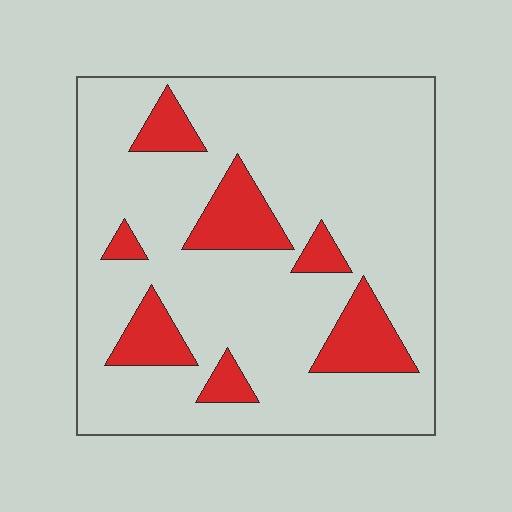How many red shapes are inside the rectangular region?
7.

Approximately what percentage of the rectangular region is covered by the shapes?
Approximately 15%.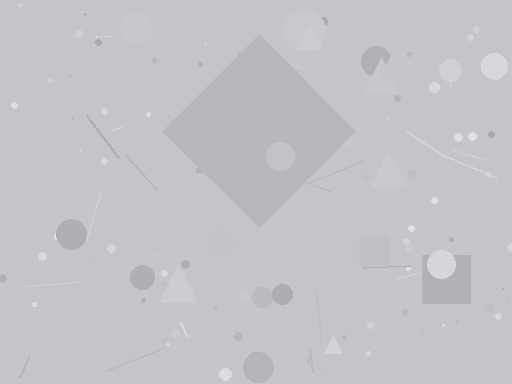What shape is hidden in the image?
A diamond is hidden in the image.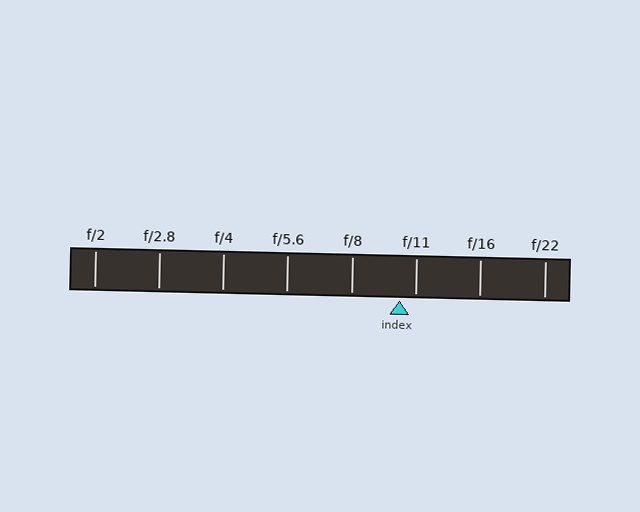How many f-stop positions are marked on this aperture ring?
There are 8 f-stop positions marked.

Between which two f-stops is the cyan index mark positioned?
The index mark is between f/8 and f/11.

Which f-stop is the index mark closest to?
The index mark is closest to f/11.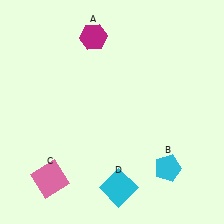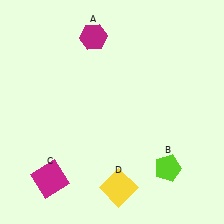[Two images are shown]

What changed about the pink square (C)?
In Image 1, C is pink. In Image 2, it changed to magenta.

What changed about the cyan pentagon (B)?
In Image 1, B is cyan. In Image 2, it changed to lime.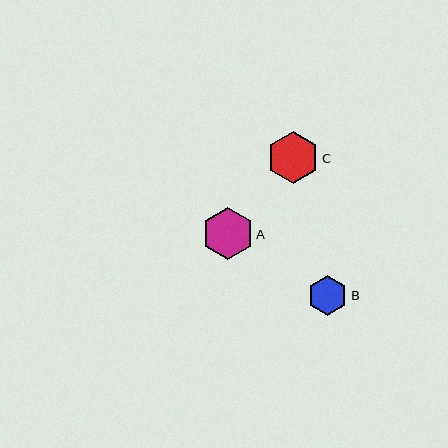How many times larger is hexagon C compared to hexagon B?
Hexagon C is approximately 1.3 times the size of hexagon B.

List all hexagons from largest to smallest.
From largest to smallest: C, A, B.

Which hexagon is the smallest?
Hexagon B is the smallest with a size of approximately 40 pixels.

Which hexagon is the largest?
Hexagon C is the largest with a size of approximately 53 pixels.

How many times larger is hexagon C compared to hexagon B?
Hexagon C is approximately 1.3 times the size of hexagon B.